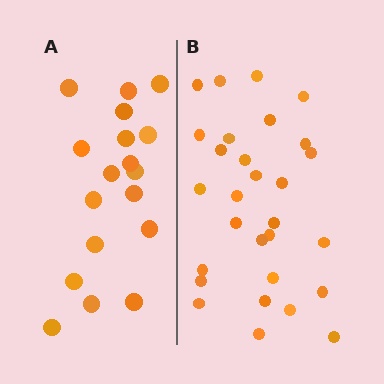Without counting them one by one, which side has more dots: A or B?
Region B (the right region) has more dots.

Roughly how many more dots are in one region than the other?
Region B has roughly 12 or so more dots than region A.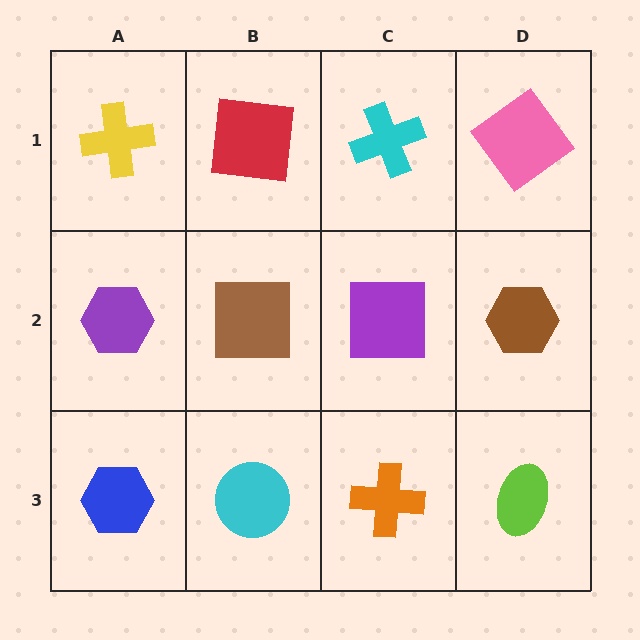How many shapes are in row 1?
4 shapes.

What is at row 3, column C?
An orange cross.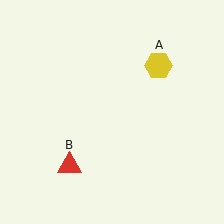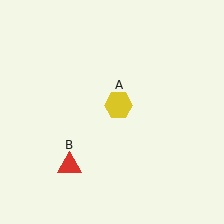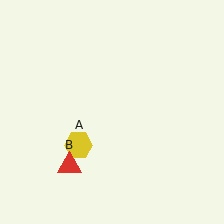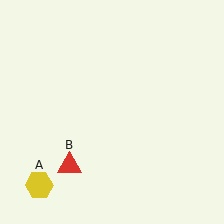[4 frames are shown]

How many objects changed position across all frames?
1 object changed position: yellow hexagon (object A).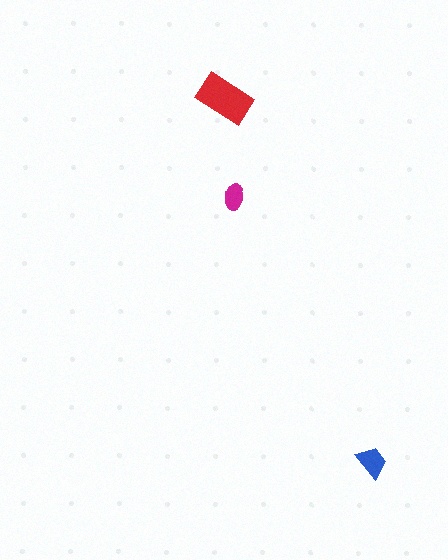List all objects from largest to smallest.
The red rectangle, the blue trapezoid, the magenta ellipse.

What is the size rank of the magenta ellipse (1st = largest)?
3rd.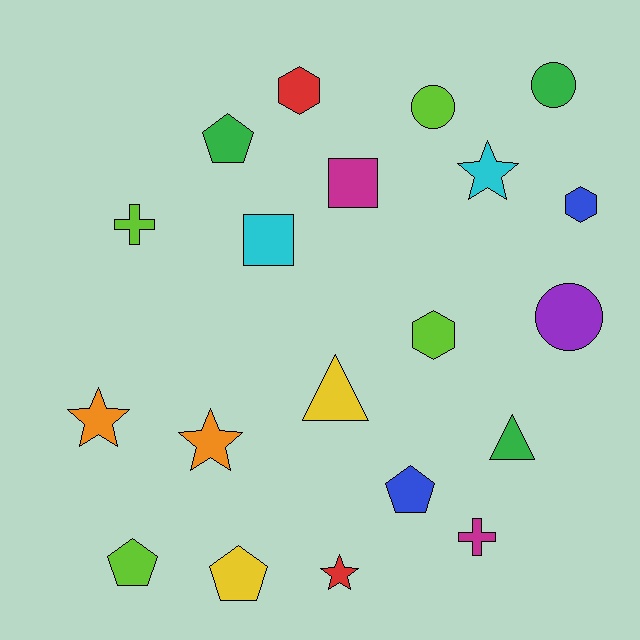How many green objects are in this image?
There are 3 green objects.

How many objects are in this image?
There are 20 objects.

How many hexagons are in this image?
There are 3 hexagons.